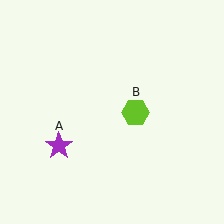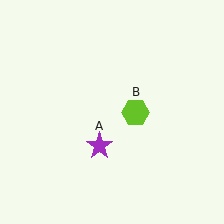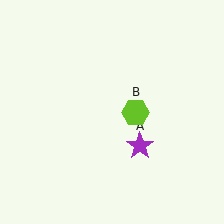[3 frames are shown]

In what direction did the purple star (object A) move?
The purple star (object A) moved right.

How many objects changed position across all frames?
1 object changed position: purple star (object A).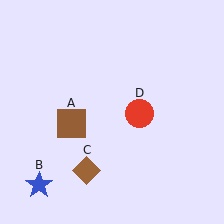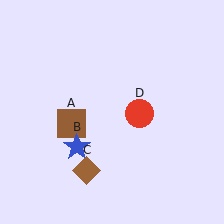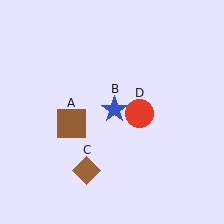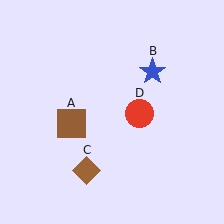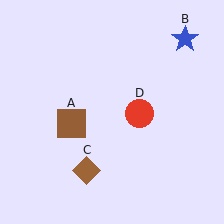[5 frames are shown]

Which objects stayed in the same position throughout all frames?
Brown square (object A) and brown diamond (object C) and red circle (object D) remained stationary.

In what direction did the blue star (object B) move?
The blue star (object B) moved up and to the right.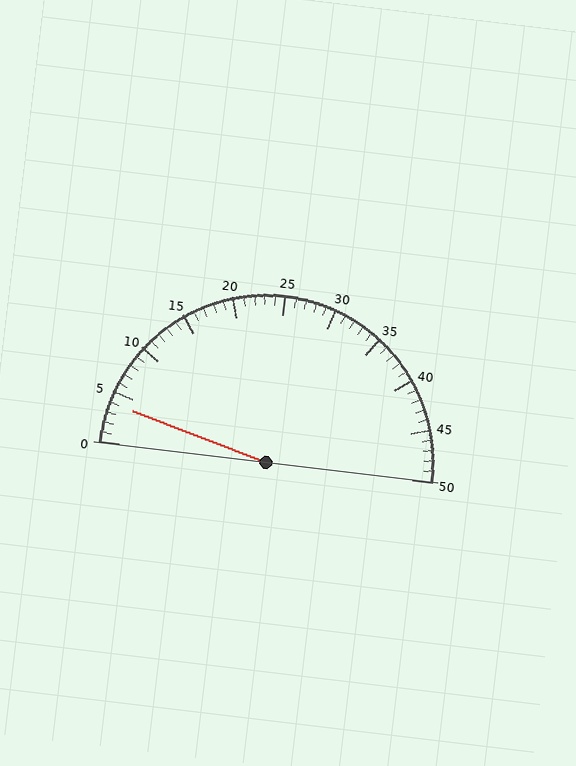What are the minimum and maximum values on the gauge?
The gauge ranges from 0 to 50.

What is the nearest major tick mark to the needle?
The nearest major tick mark is 5.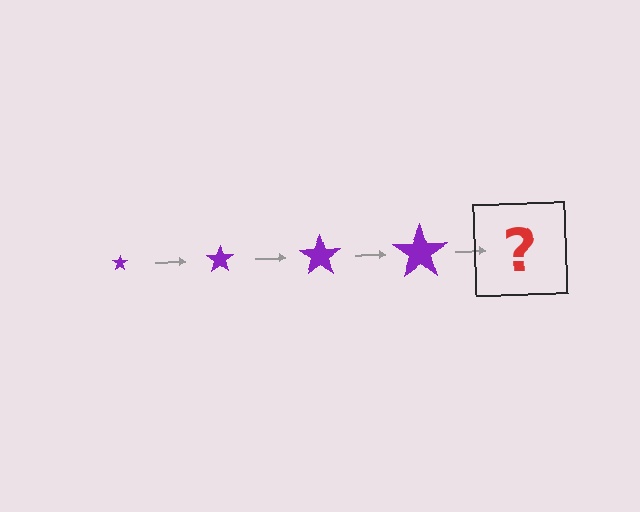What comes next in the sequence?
The next element should be a purple star, larger than the previous one.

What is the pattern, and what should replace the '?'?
The pattern is that the star gets progressively larger each step. The '?' should be a purple star, larger than the previous one.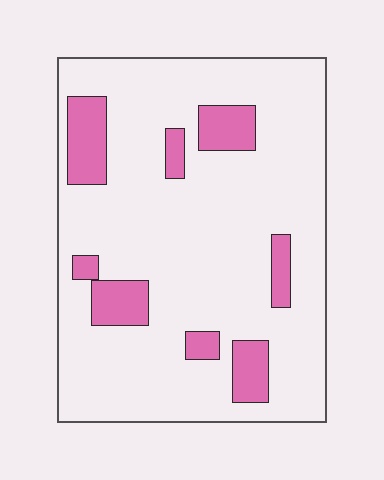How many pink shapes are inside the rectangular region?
8.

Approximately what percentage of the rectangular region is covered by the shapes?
Approximately 15%.